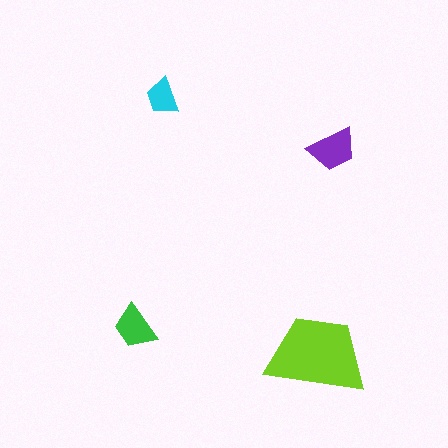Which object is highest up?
The cyan trapezoid is topmost.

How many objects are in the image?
There are 4 objects in the image.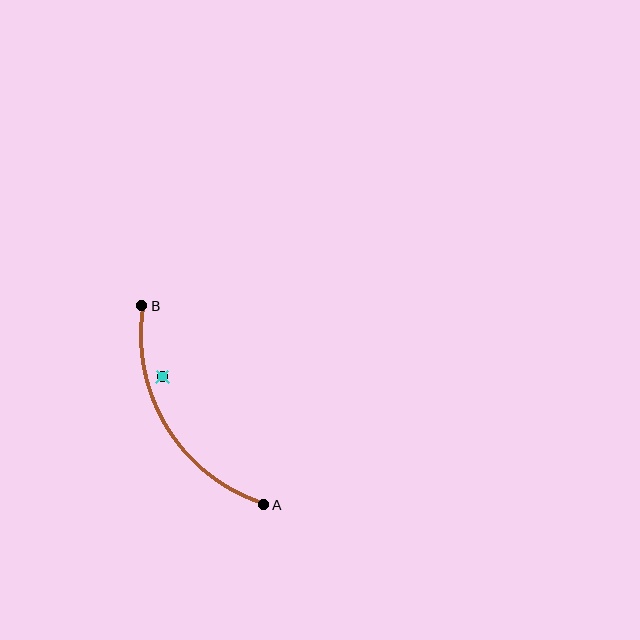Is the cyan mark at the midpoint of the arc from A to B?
No — the cyan mark does not lie on the arc at all. It sits slightly inside the curve.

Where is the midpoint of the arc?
The arc midpoint is the point on the curve farthest from the straight line joining A and B. It sits to the left of that line.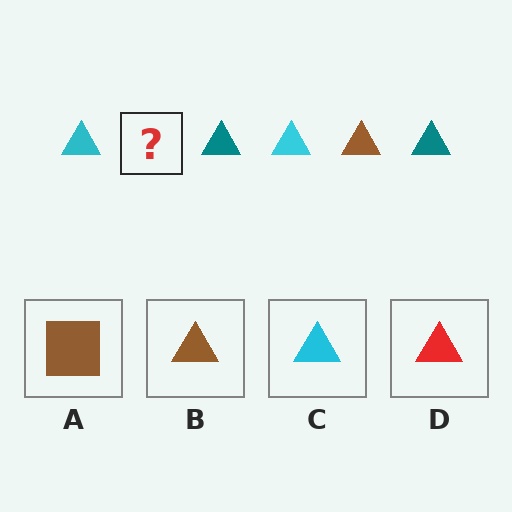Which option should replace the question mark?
Option B.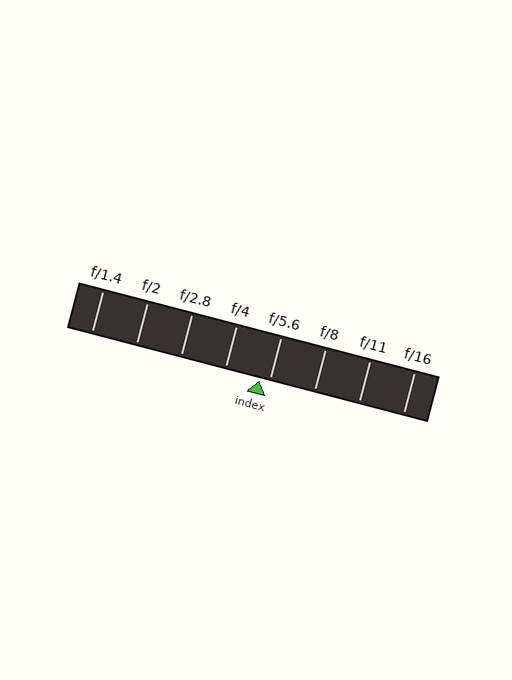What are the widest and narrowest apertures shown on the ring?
The widest aperture shown is f/1.4 and the narrowest is f/16.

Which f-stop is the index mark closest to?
The index mark is closest to f/5.6.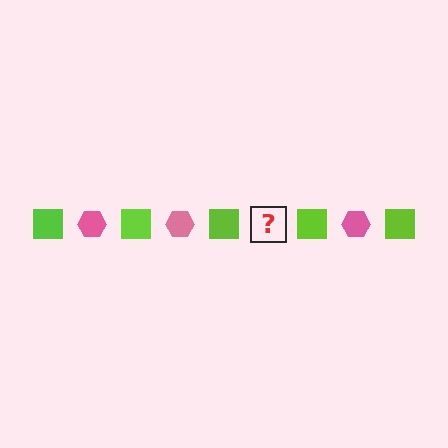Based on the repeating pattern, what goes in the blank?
The blank should be a pink hexagon.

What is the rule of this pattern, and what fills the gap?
The rule is that the pattern alternates between lime square and pink hexagon. The gap should be filled with a pink hexagon.